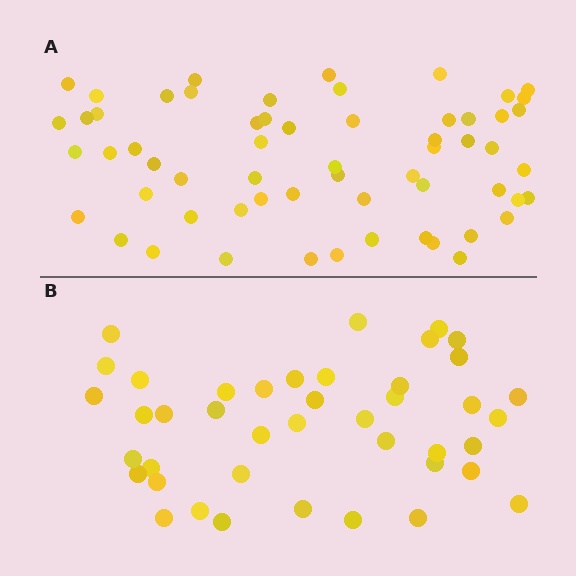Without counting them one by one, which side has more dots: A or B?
Region A (the top region) has more dots.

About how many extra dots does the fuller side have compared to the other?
Region A has approximately 20 more dots than region B.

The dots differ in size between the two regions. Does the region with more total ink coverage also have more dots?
No. Region B has more total ink coverage because its dots are larger, but region A actually contains more individual dots. Total area can be misleading — the number of items is what matters here.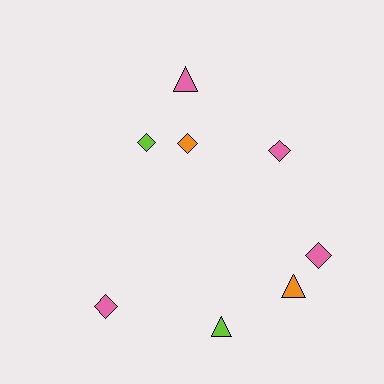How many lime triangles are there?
There is 1 lime triangle.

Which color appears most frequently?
Pink, with 4 objects.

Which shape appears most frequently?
Diamond, with 5 objects.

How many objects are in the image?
There are 8 objects.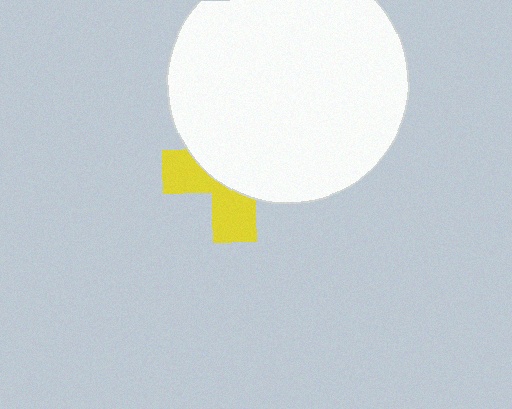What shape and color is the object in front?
The object in front is a white circle.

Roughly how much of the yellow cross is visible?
A small part of it is visible (roughly 38%).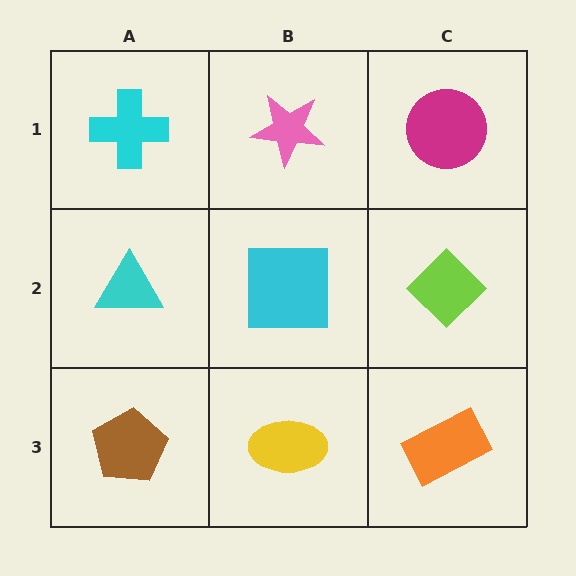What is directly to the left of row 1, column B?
A cyan cross.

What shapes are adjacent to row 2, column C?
A magenta circle (row 1, column C), an orange rectangle (row 3, column C), a cyan square (row 2, column B).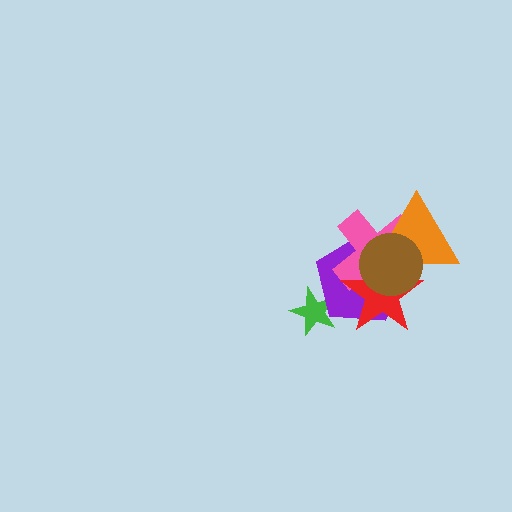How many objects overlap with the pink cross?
4 objects overlap with the pink cross.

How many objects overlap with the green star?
1 object overlaps with the green star.